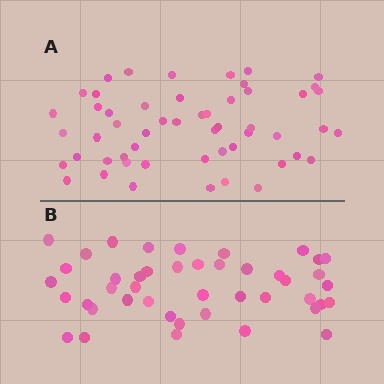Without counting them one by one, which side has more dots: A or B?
Region A (the top region) has more dots.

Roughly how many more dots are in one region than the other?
Region A has roughly 8 or so more dots than region B.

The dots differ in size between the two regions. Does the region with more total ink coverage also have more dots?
No. Region B has more total ink coverage because its dots are larger, but region A actually contains more individual dots. Total area can be misleading — the number of items is what matters here.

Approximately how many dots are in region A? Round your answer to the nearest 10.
About 50 dots. (The exact count is 53, which rounds to 50.)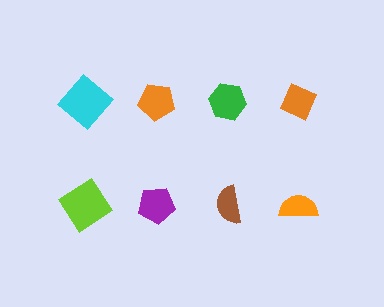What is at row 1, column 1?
A cyan diamond.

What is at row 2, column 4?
An orange semicircle.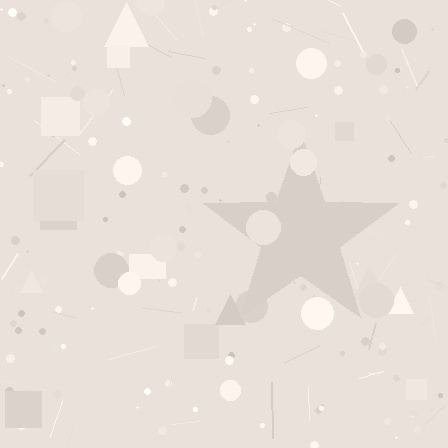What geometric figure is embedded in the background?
A star is embedded in the background.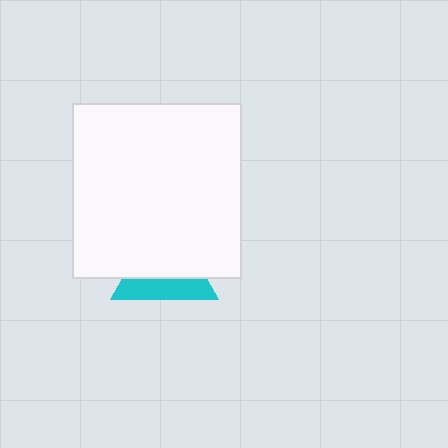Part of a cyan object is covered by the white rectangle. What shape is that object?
It is a triangle.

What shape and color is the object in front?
The object in front is a white rectangle.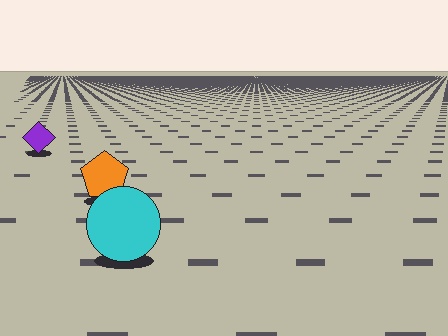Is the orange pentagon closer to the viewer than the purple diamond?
Yes. The orange pentagon is closer — you can tell from the texture gradient: the ground texture is coarser near it.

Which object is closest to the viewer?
The cyan circle is closest. The texture marks near it are larger and more spread out.